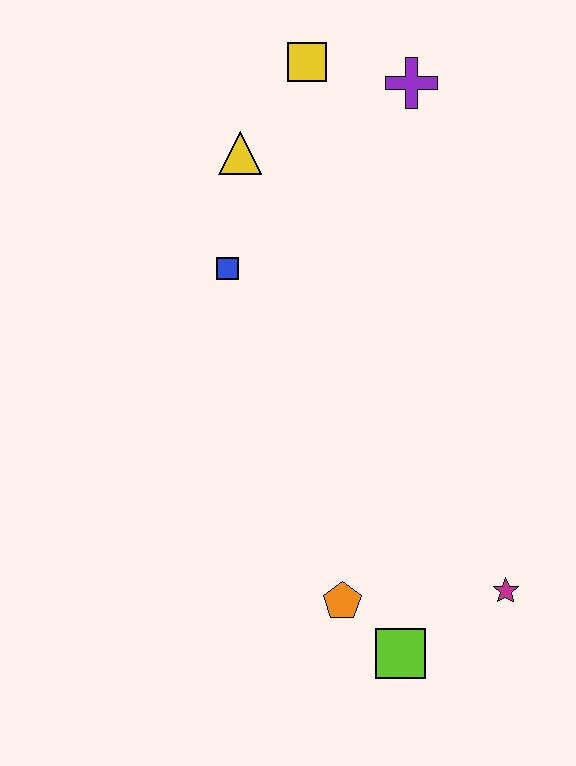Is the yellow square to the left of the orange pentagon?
Yes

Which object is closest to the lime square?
The orange pentagon is closest to the lime square.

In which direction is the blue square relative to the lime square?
The blue square is above the lime square.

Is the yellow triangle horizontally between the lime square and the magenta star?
No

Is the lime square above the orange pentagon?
No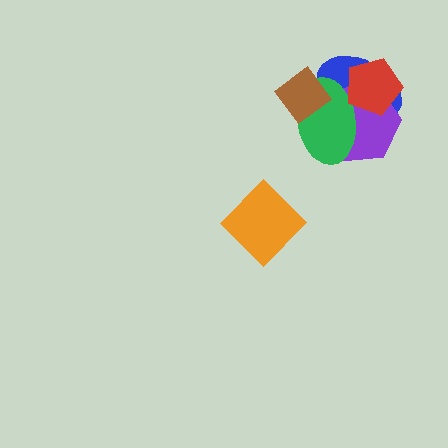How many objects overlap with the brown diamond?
3 objects overlap with the brown diamond.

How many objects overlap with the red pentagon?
3 objects overlap with the red pentagon.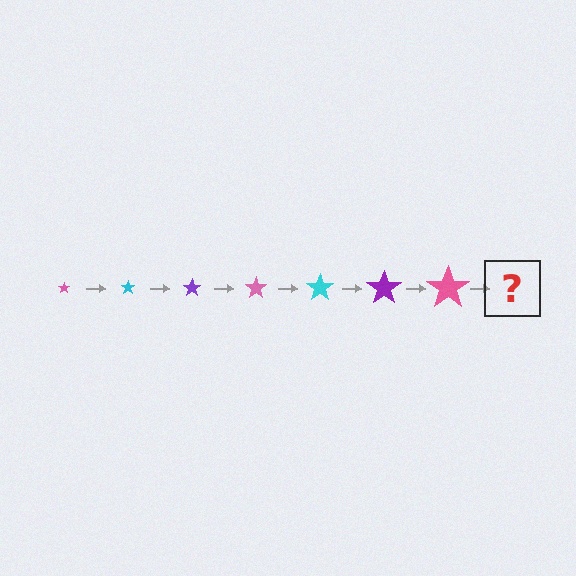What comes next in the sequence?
The next element should be a cyan star, larger than the previous one.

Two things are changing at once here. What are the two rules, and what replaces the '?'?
The two rules are that the star grows larger each step and the color cycles through pink, cyan, and purple. The '?' should be a cyan star, larger than the previous one.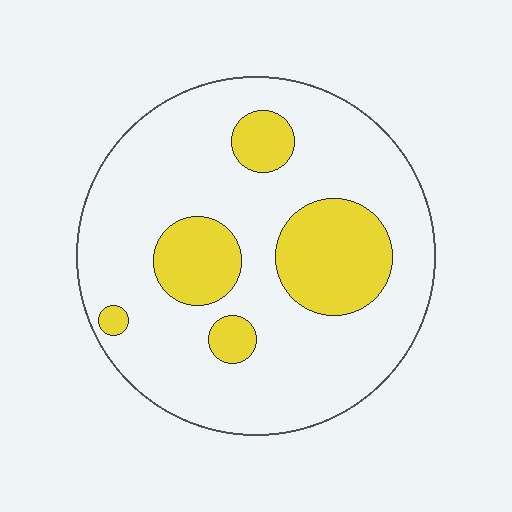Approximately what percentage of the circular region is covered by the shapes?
Approximately 25%.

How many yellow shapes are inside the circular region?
5.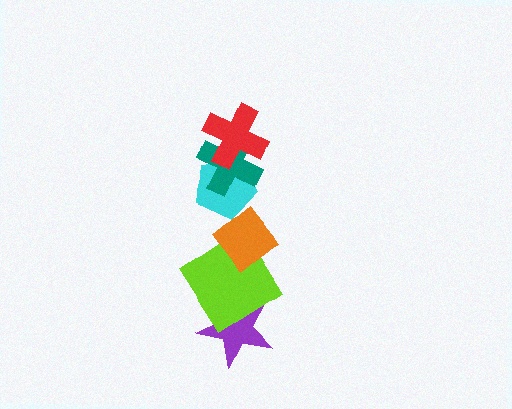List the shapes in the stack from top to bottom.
From top to bottom: the red cross, the teal cross, the cyan pentagon, the orange diamond, the lime diamond, the purple star.